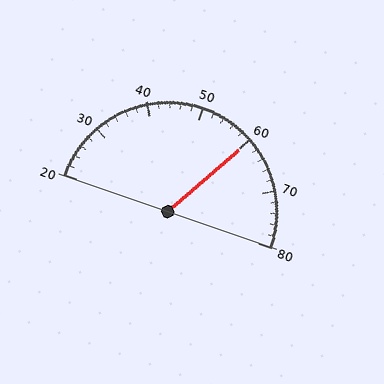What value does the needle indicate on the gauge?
The needle indicates approximately 60.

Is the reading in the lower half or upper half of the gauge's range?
The reading is in the upper half of the range (20 to 80).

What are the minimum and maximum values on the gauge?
The gauge ranges from 20 to 80.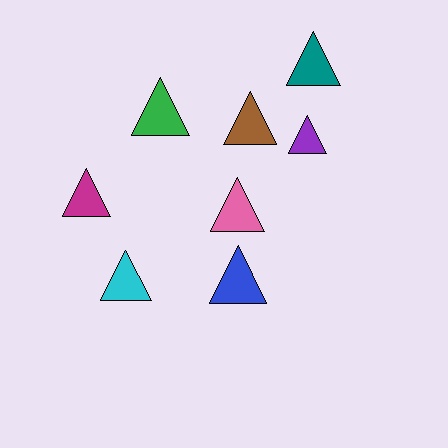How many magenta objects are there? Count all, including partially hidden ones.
There is 1 magenta object.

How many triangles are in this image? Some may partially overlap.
There are 8 triangles.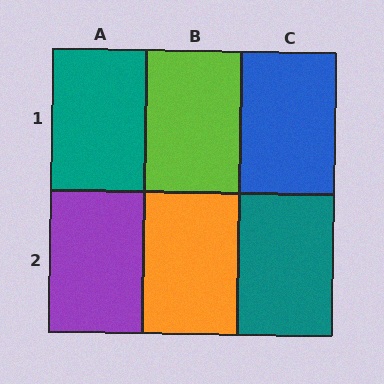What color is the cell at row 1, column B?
Lime.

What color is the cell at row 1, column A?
Teal.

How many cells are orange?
1 cell is orange.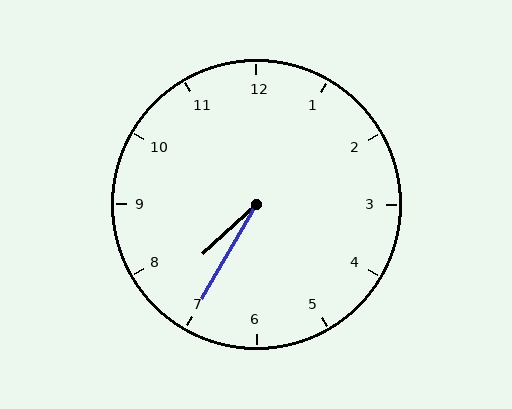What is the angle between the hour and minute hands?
Approximately 18 degrees.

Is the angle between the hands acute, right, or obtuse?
It is acute.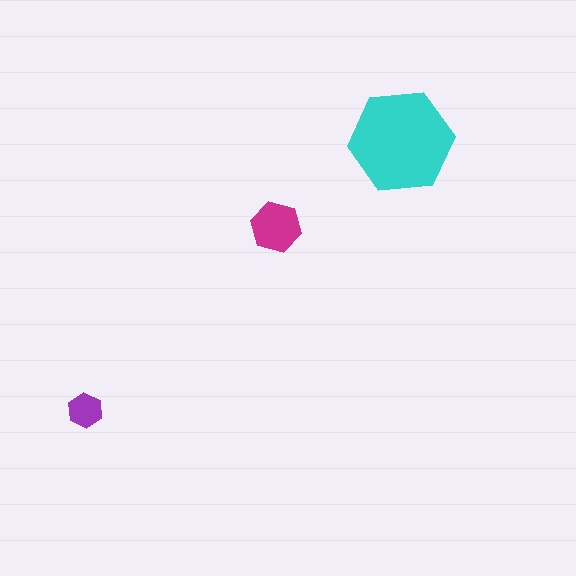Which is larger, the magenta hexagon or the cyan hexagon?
The cyan one.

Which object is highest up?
The cyan hexagon is topmost.